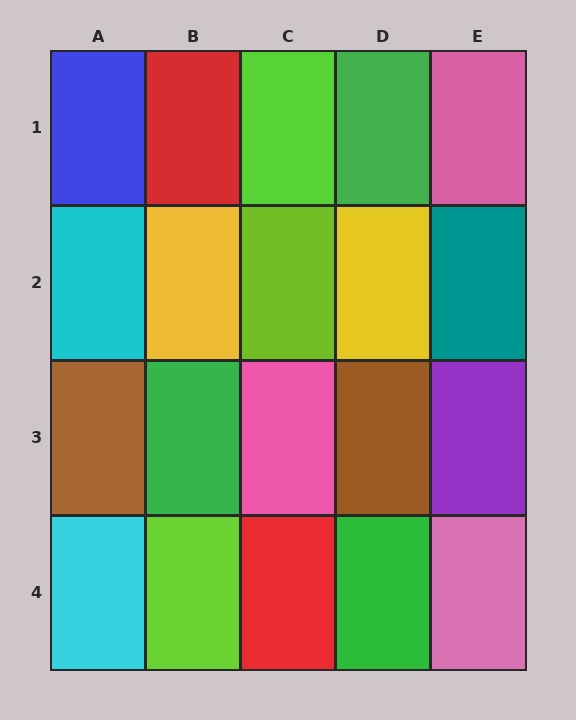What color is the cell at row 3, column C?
Pink.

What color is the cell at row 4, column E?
Pink.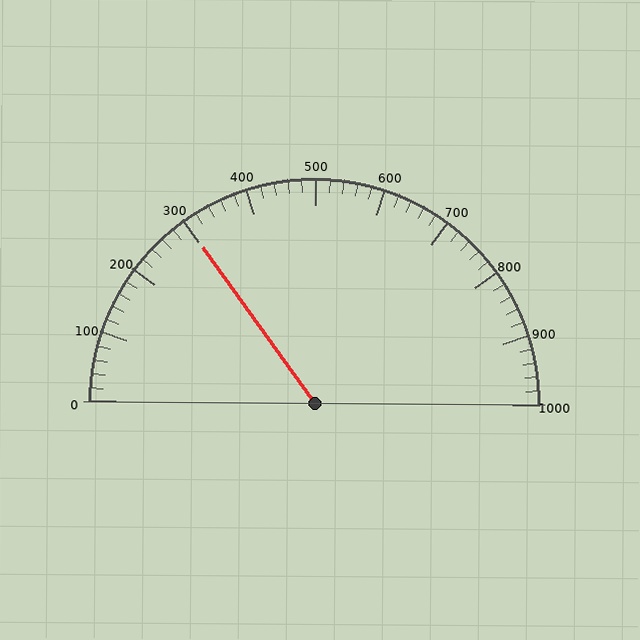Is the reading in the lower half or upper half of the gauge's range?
The reading is in the lower half of the range (0 to 1000).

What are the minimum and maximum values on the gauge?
The gauge ranges from 0 to 1000.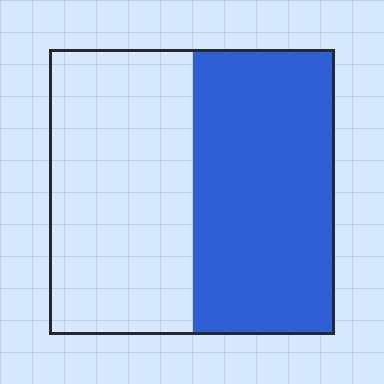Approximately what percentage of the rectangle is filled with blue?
Approximately 50%.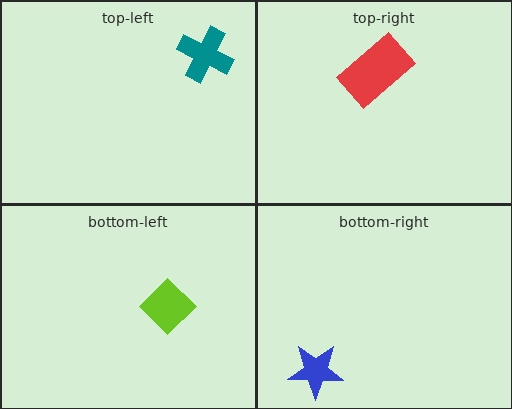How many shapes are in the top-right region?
1.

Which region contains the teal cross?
The top-left region.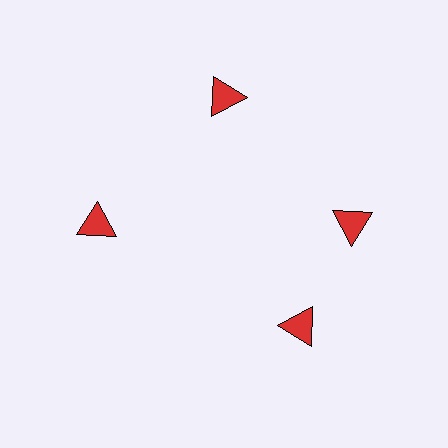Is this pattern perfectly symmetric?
No. The 4 red triangles are arranged in a ring, but one element near the 6 o'clock position is rotated out of alignment along the ring, breaking the 4-fold rotational symmetry.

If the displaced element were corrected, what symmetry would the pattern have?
It would have 4-fold rotational symmetry — the pattern would map onto itself every 90 degrees.